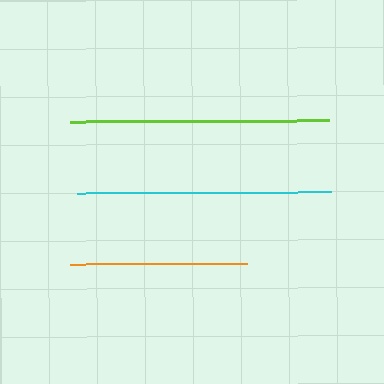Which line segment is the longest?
The lime line is the longest at approximately 259 pixels.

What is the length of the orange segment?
The orange segment is approximately 177 pixels long.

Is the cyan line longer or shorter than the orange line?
The cyan line is longer than the orange line.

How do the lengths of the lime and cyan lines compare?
The lime and cyan lines are approximately the same length.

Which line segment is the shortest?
The orange line is the shortest at approximately 177 pixels.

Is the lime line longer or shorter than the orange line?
The lime line is longer than the orange line.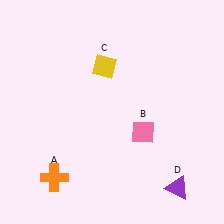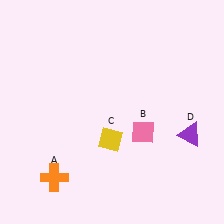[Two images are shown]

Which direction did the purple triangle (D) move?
The purple triangle (D) moved up.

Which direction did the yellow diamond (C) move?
The yellow diamond (C) moved down.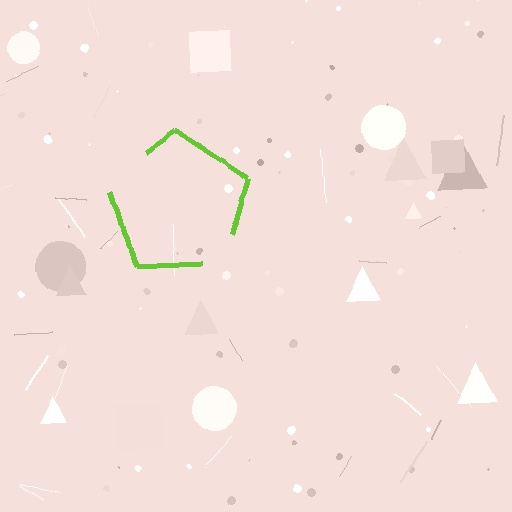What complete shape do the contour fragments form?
The contour fragments form a pentagon.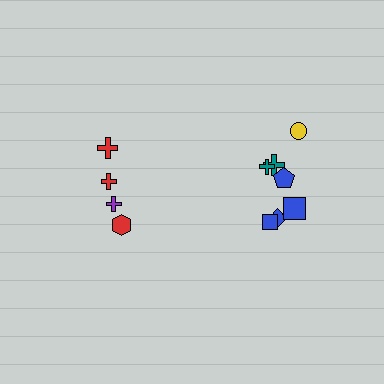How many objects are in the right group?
There are 7 objects.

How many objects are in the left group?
There are 4 objects.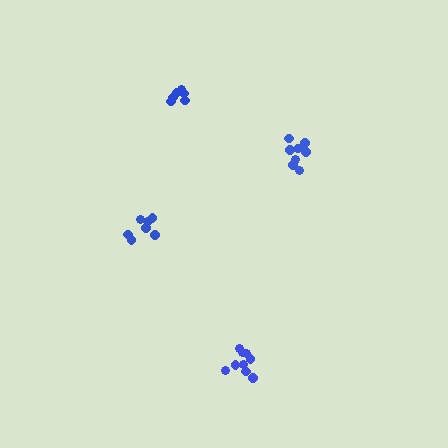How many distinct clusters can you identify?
There are 4 distinct clusters.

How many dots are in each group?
Group 1: 7 dots, Group 2: 8 dots, Group 3: 9 dots, Group 4: 7 dots (31 total).